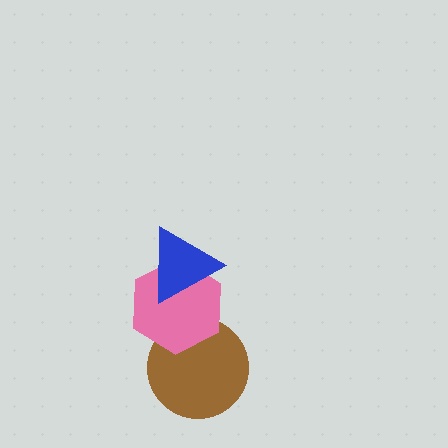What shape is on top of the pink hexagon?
The blue triangle is on top of the pink hexagon.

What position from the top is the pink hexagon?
The pink hexagon is 2nd from the top.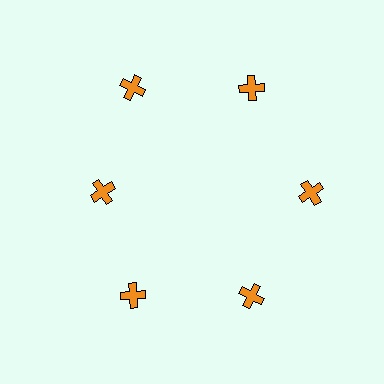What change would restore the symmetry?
The symmetry would be restored by moving it outward, back onto the ring so that all 6 crosses sit at equal angles and equal distance from the center.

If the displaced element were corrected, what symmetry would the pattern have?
It would have 6-fold rotational symmetry — the pattern would map onto itself every 60 degrees.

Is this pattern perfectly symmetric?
No. The 6 orange crosses are arranged in a ring, but one element near the 9 o'clock position is pulled inward toward the center, breaking the 6-fold rotational symmetry.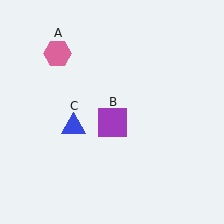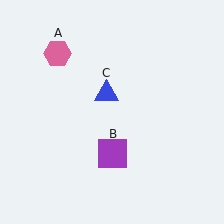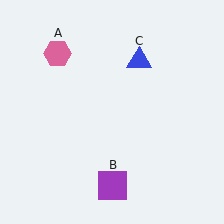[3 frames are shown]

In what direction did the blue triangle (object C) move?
The blue triangle (object C) moved up and to the right.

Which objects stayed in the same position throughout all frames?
Pink hexagon (object A) remained stationary.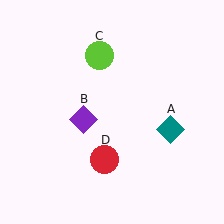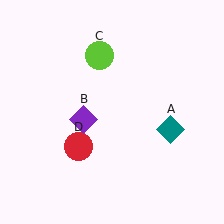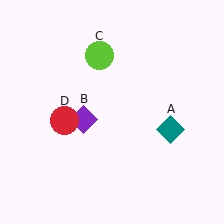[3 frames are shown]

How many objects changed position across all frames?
1 object changed position: red circle (object D).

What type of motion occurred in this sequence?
The red circle (object D) rotated clockwise around the center of the scene.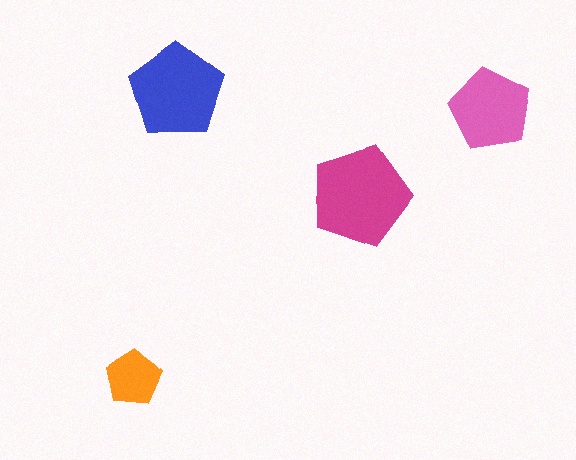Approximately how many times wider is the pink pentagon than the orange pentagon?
About 1.5 times wider.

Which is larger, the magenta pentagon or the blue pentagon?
The magenta one.